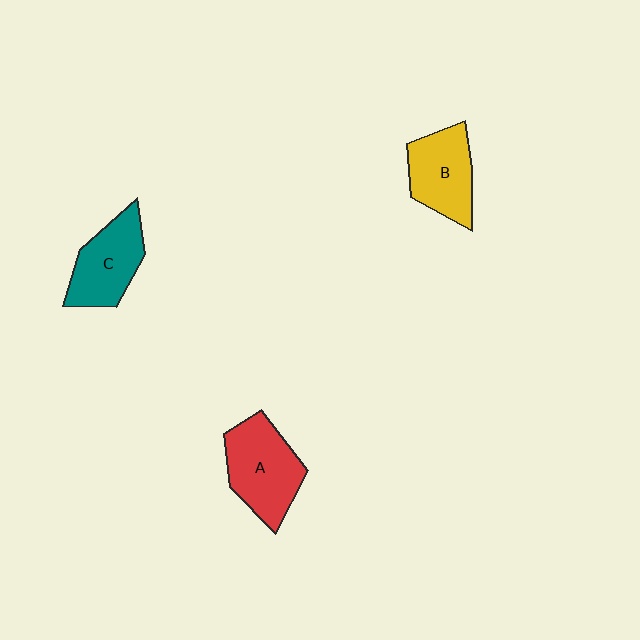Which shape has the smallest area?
Shape B (yellow).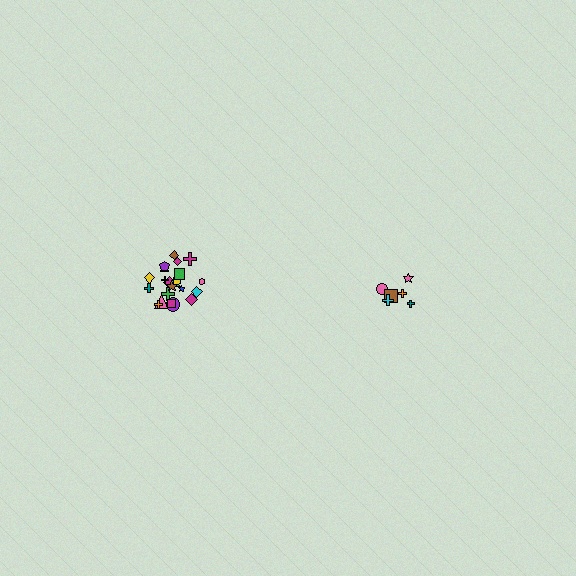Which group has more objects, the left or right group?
The left group.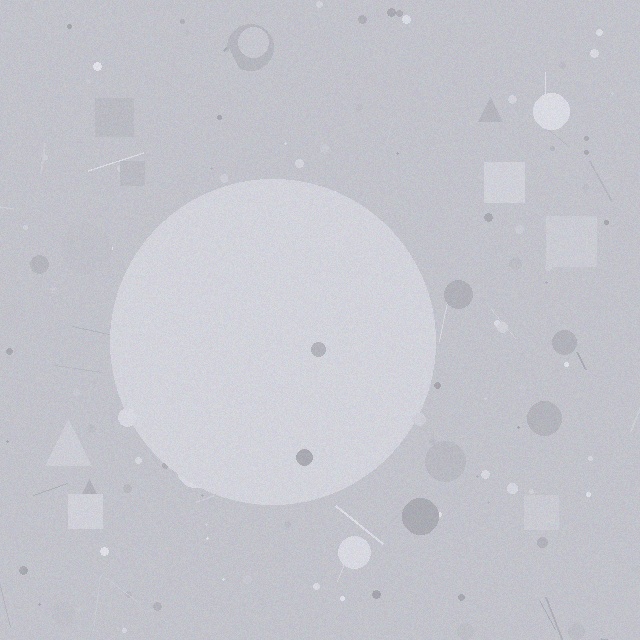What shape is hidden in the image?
A circle is hidden in the image.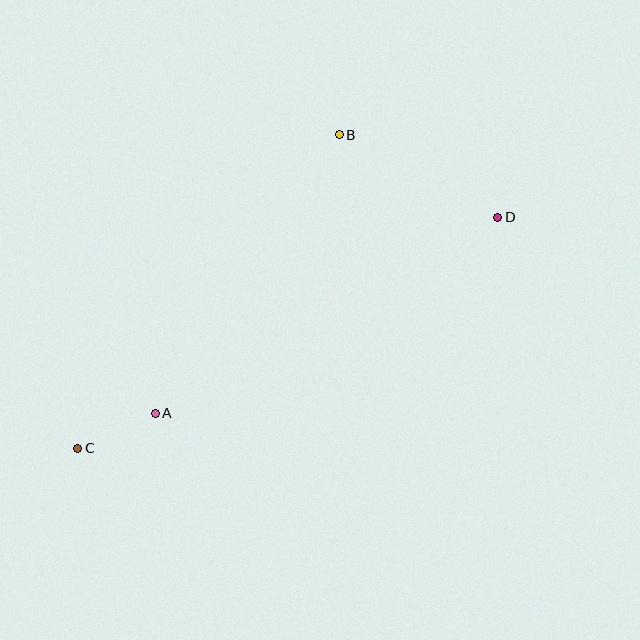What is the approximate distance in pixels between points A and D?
The distance between A and D is approximately 395 pixels.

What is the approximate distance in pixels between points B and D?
The distance between B and D is approximately 179 pixels.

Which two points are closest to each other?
Points A and C are closest to each other.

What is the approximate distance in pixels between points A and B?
The distance between A and B is approximately 334 pixels.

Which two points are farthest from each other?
Points C and D are farthest from each other.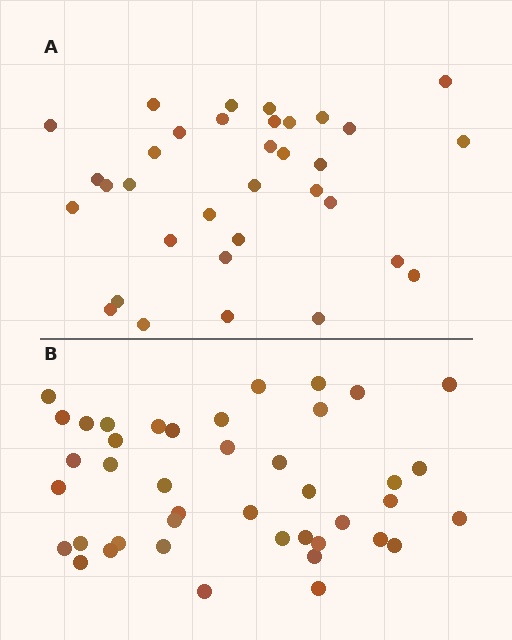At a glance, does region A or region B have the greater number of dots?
Region B (the bottom region) has more dots.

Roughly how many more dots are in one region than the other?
Region B has roughly 8 or so more dots than region A.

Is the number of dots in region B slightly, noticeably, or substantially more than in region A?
Region B has only slightly more — the two regions are fairly close. The ratio is roughly 1.2 to 1.